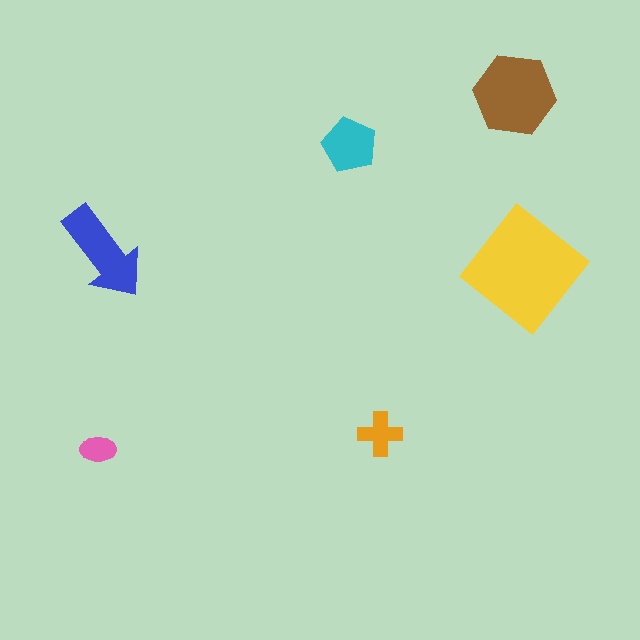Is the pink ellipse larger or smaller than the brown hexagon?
Smaller.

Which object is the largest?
The yellow diamond.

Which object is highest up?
The brown hexagon is topmost.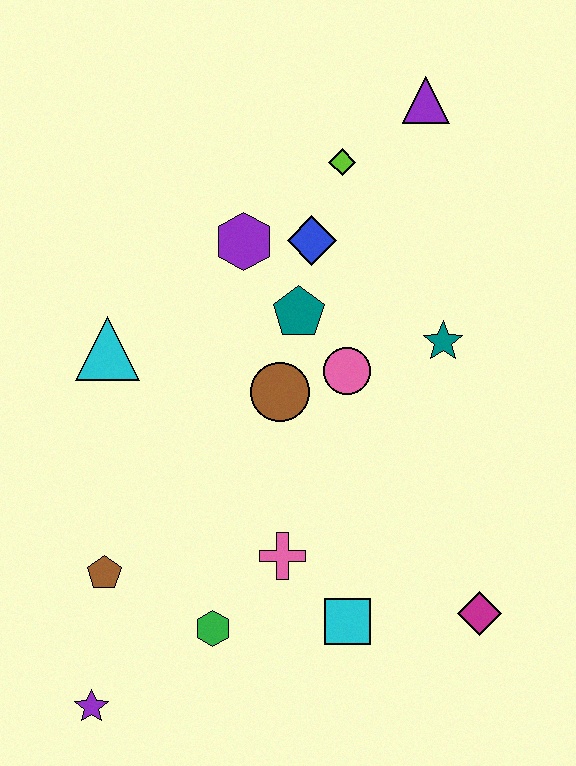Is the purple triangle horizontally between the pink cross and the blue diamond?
No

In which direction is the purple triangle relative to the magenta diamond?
The purple triangle is above the magenta diamond.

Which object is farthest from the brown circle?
The purple star is farthest from the brown circle.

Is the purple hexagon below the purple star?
No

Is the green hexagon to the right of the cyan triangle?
Yes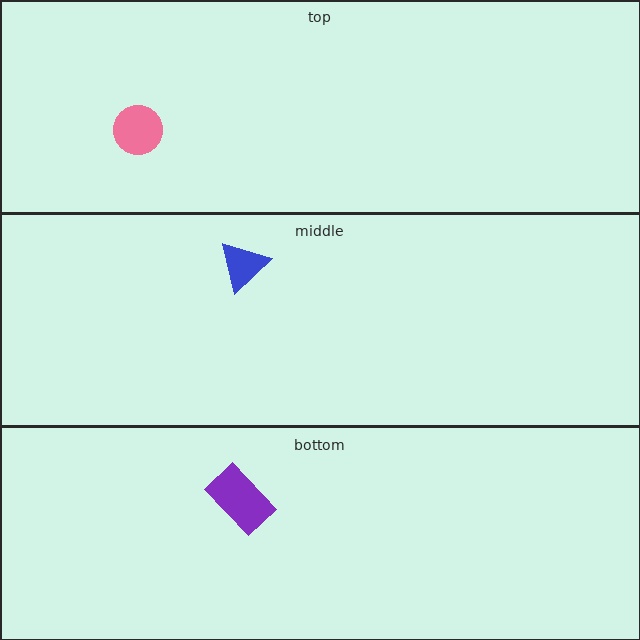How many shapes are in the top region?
1.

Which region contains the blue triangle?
The middle region.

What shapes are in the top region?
The pink circle.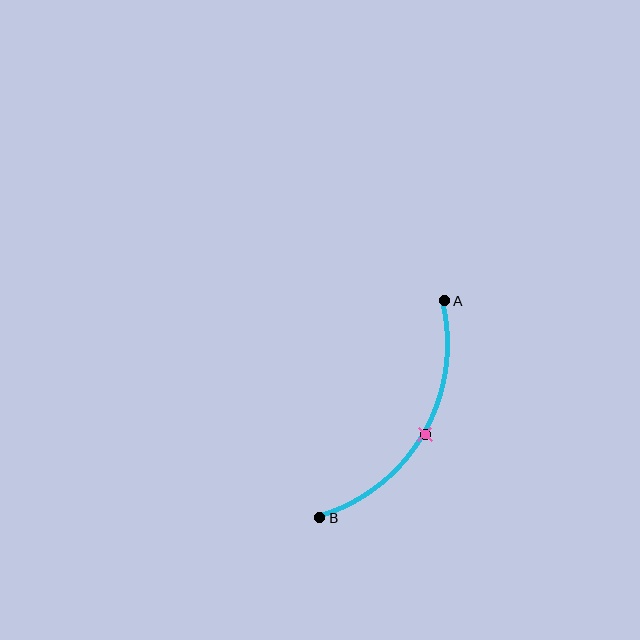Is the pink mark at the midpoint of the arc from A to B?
Yes. The pink mark lies on the arc at equal arc-length from both A and B — it is the arc midpoint.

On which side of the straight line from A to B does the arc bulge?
The arc bulges to the right of the straight line connecting A and B.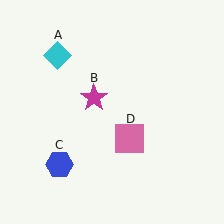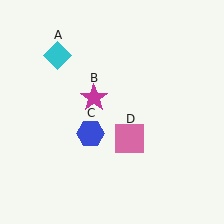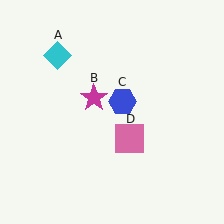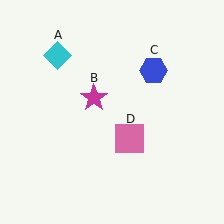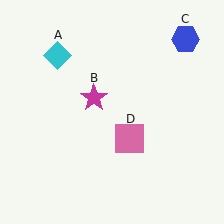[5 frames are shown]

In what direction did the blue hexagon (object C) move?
The blue hexagon (object C) moved up and to the right.